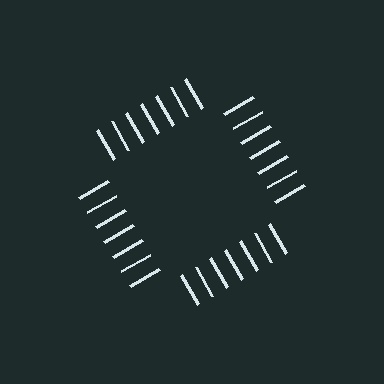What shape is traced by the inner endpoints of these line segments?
An illusory square — the line segments terminate on its edges but no continuous stroke is drawn.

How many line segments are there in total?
28 — 7 along each of the 4 edges.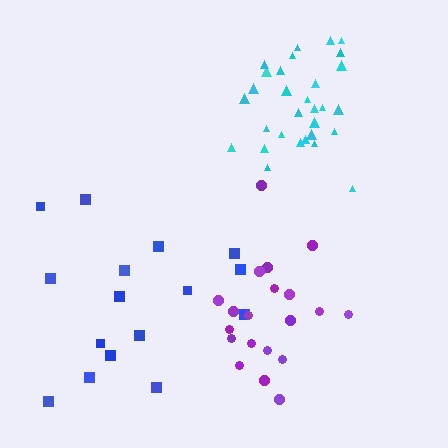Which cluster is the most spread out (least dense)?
Blue.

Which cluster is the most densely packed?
Cyan.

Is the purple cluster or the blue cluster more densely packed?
Purple.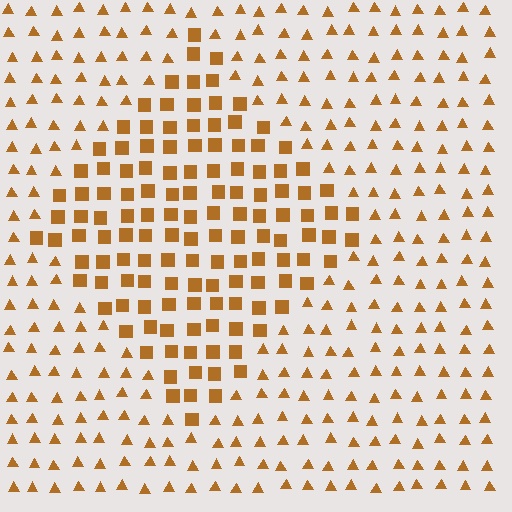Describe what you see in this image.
The image is filled with small brown elements arranged in a uniform grid. A diamond-shaped region contains squares, while the surrounding area contains triangles. The boundary is defined purely by the change in element shape.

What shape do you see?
I see a diamond.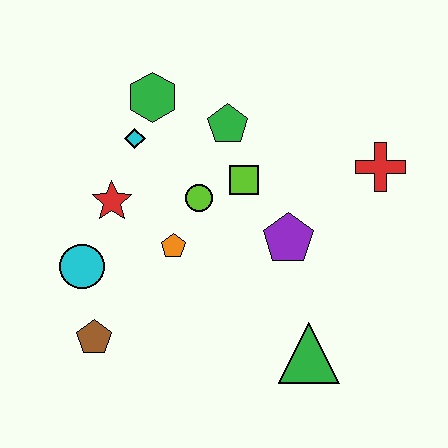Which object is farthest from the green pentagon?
The brown pentagon is farthest from the green pentagon.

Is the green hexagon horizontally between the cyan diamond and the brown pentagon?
No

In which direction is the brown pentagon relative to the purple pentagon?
The brown pentagon is to the left of the purple pentagon.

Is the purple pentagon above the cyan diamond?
No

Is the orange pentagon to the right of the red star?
Yes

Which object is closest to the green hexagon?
The cyan diamond is closest to the green hexagon.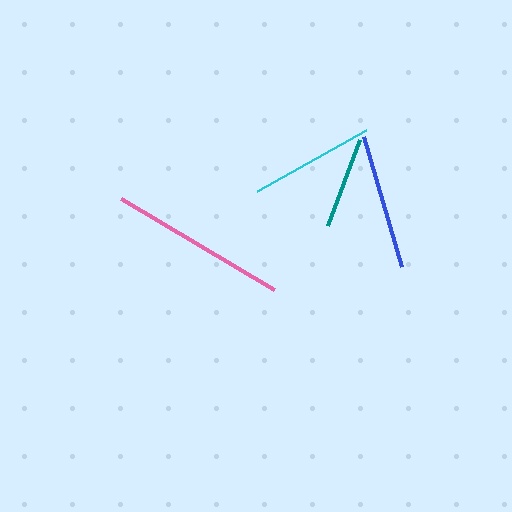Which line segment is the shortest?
The teal line is the shortest at approximately 92 pixels.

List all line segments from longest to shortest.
From longest to shortest: pink, blue, cyan, teal.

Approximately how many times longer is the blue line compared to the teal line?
The blue line is approximately 1.5 times the length of the teal line.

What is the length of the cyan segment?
The cyan segment is approximately 125 pixels long.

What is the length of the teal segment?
The teal segment is approximately 92 pixels long.